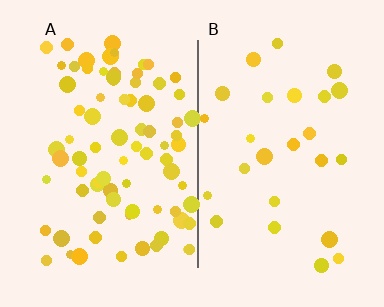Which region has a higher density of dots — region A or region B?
A (the left).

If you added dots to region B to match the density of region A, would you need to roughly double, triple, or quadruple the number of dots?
Approximately triple.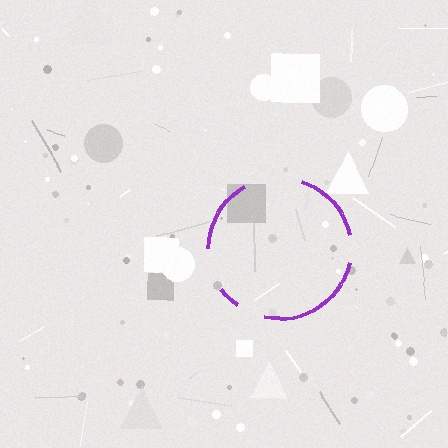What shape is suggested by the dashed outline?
The dashed outline suggests a circle.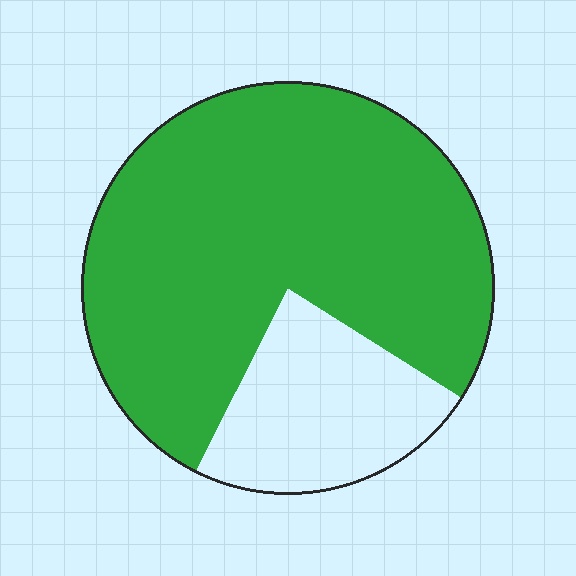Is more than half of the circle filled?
Yes.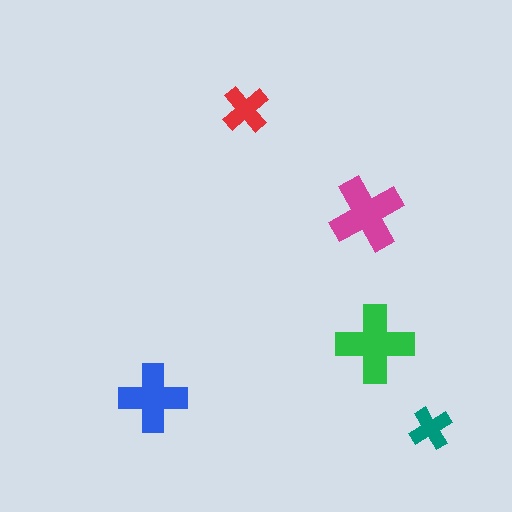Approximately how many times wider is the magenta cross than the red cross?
About 1.5 times wider.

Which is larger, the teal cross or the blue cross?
The blue one.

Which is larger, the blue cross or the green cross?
The green one.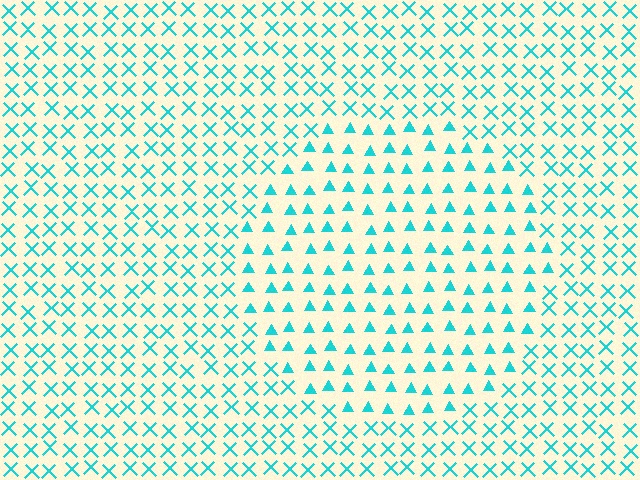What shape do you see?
I see a circle.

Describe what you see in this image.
The image is filled with small cyan elements arranged in a uniform grid. A circle-shaped region contains triangles, while the surrounding area contains X marks. The boundary is defined purely by the change in element shape.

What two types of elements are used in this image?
The image uses triangles inside the circle region and X marks outside it.